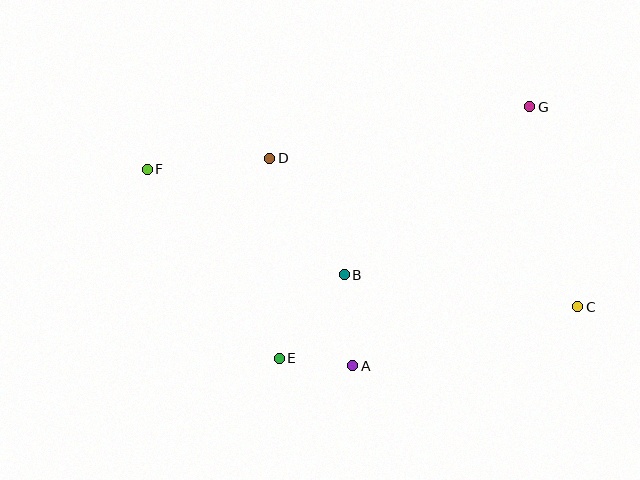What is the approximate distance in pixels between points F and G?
The distance between F and G is approximately 387 pixels.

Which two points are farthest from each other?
Points C and F are farthest from each other.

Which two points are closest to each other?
Points A and E are closest to each other.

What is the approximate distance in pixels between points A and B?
The distance between A and B is approximately 92 pixels.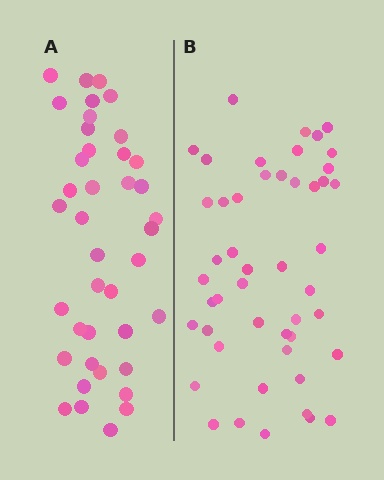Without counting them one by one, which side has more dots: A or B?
Region B (the right region) has more dots.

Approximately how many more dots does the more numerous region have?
Region B has roughly 8 or so more dots than region A.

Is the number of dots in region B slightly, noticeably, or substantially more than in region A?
Region B has only slightly more — the two regions are fairly close. The ratio is roughly 1.2 to 1.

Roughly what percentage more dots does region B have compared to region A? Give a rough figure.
About 20% more.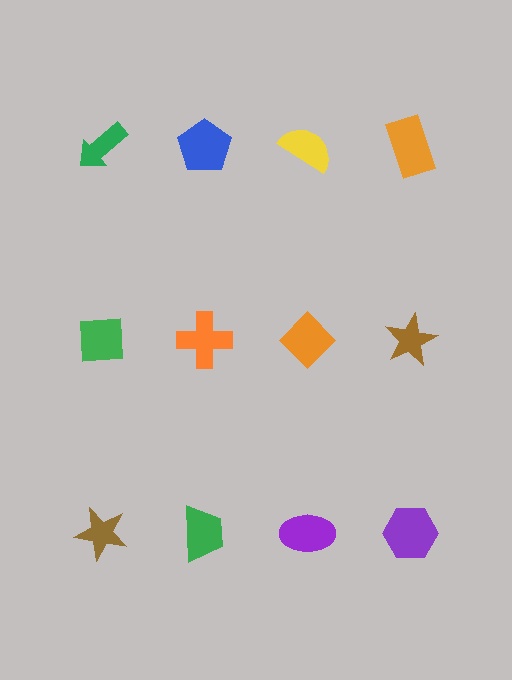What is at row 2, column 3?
An orange diamond.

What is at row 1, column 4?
An orange rectangle.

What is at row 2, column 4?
A brown star.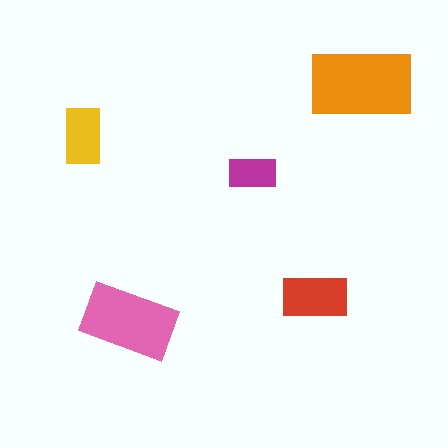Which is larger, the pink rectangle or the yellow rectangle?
The pink one.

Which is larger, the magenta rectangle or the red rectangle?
The red one.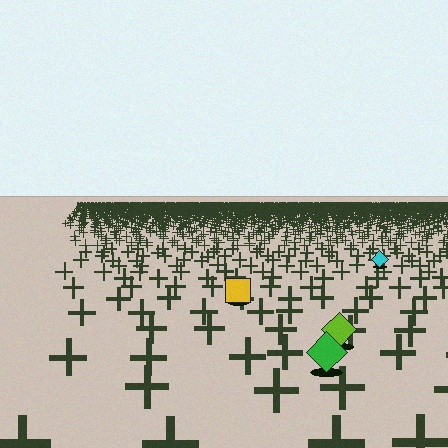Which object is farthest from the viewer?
The cyan diamond is farthest from the viewer. It appears smaller and the ground texture around it is denser.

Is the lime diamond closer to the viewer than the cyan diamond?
Yes. The lime diamond is closer — you can tell from the texture gradient: the ground texture is coarser near it.